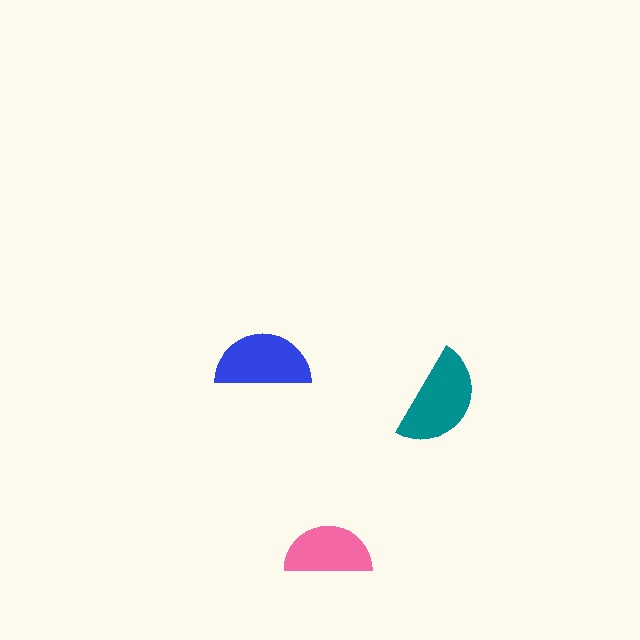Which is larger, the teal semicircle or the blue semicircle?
The teal one.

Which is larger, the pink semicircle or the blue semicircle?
The blue one.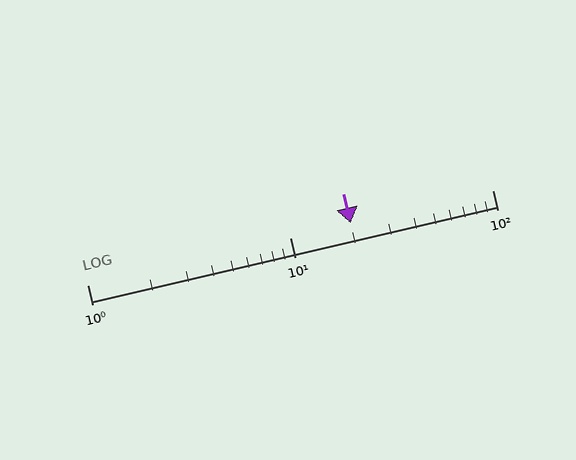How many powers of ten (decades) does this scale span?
The scale spans 2 decades, from 1 to 100.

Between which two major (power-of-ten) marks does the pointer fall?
The pointer is between 10 and 100.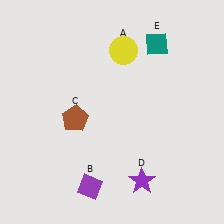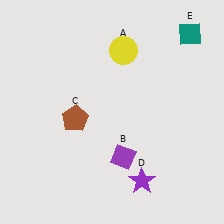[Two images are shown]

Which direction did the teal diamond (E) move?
The teal diamond (E) moved right.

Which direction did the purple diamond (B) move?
The purple diamond (B) moved right.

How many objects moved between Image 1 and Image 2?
2 objects moved between the two images.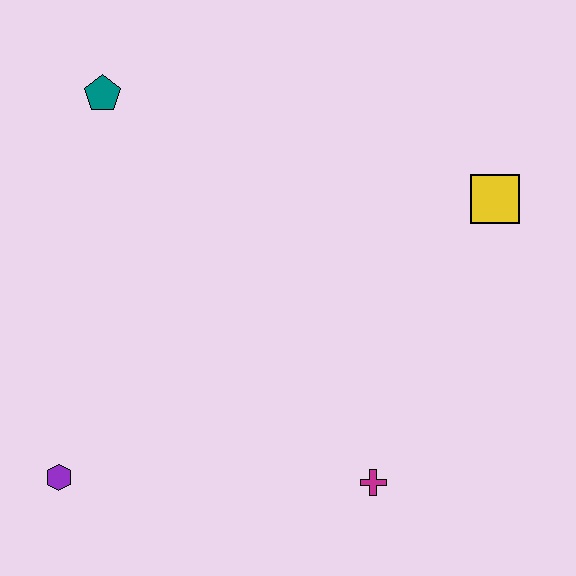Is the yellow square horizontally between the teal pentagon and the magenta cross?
No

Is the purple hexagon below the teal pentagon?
Yes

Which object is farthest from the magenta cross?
The teal pentagon is farthest from the magenta cross.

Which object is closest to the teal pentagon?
The purple hexagon is closest to the teal pentagon.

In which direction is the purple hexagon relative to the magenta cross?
The purple hexagon is to the left of the magenta cross.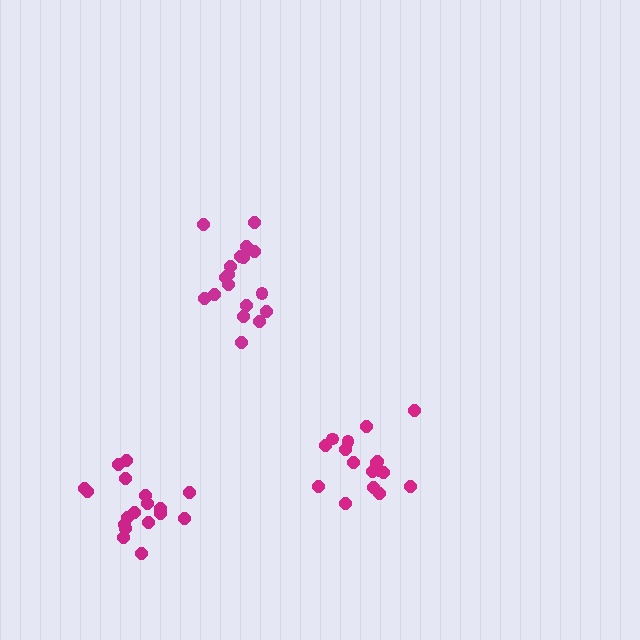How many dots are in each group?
Group 1: 18 dots, Group 2: 18 dots, Group 3: 17 dots (53 total).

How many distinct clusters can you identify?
There are 3 distinct clusters.